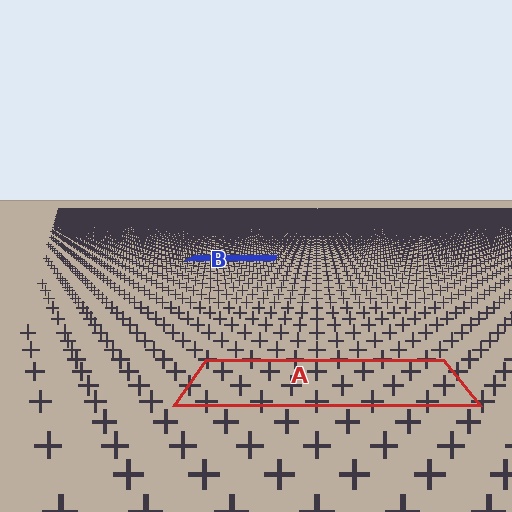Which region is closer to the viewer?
Region A is closer. The texture elements there are larger and more spread out.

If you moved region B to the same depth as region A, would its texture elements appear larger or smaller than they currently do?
They would appear larger. At a closer depth, the same texture elements are projected at a bigger on-screen size.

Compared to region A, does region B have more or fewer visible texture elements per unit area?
Region B has more texture elements per unit area — they are packed more densely because it is farther away.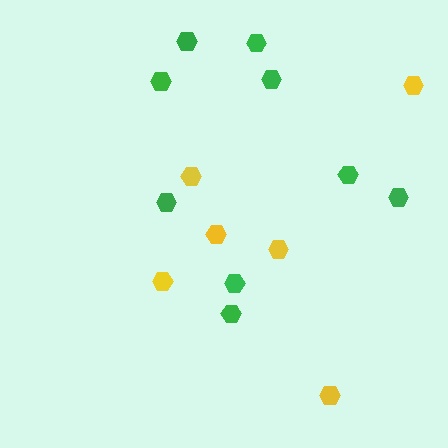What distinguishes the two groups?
There are 2 groups: one group of green hexagons (9) and one group of yellow hexagons (6).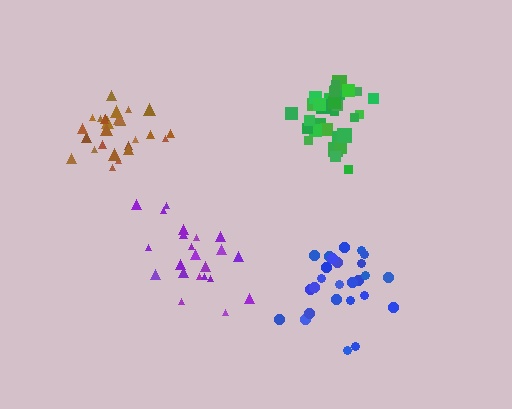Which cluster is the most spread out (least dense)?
Purple.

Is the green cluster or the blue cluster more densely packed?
Green.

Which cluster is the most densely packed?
Green.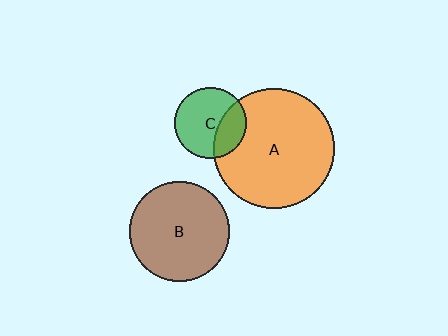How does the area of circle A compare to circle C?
Approximately 2.9 times.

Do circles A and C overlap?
Yes.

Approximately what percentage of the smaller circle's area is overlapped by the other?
Approximately 30%.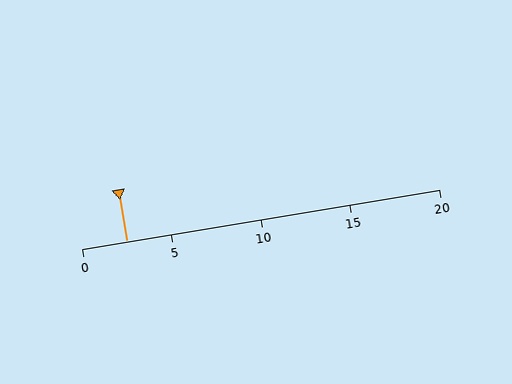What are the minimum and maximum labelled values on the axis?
The axis runs from 0 to 20.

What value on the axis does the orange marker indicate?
The marker indicates approximately 2.5.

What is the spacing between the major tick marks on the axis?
The major ticks are spaced 5 apart.